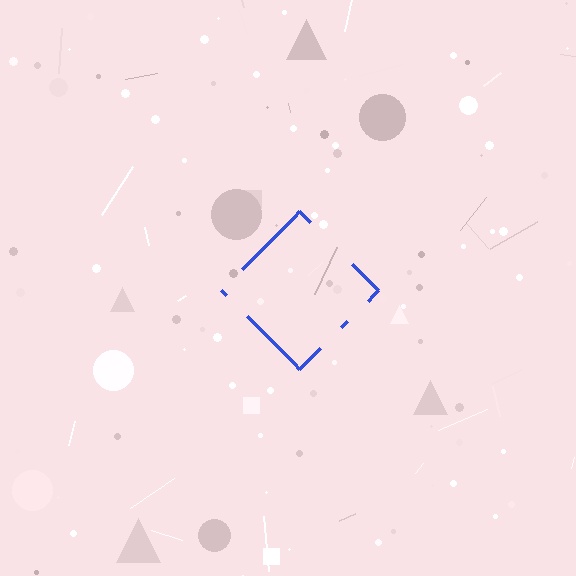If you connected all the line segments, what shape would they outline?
They would outline a diamond.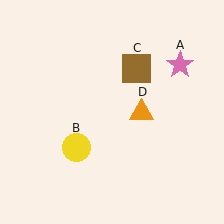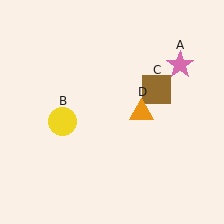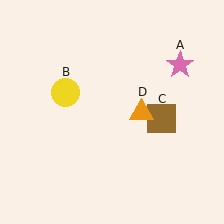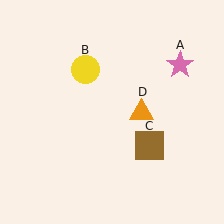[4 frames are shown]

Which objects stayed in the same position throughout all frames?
Pink star (object A) and orange triangle (object D) remained stationary.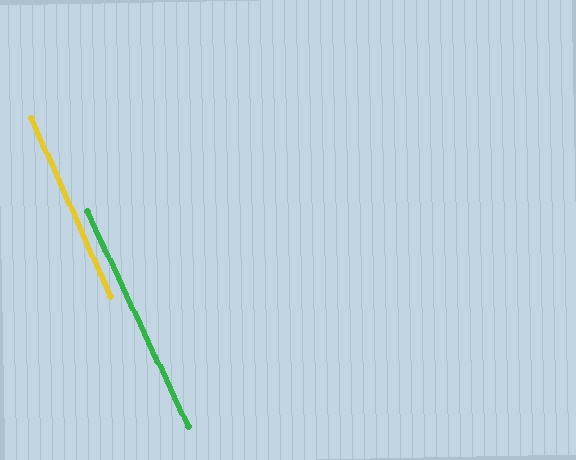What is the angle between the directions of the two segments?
Approximately 1 degree.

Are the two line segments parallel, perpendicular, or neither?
Parallel — their directions differ by only 1.1°.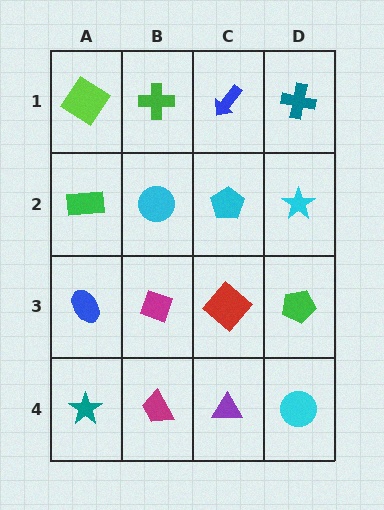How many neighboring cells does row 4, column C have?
3.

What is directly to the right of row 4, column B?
A purple triangle.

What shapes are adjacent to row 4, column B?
A magenta diamond (row 3, column B), a teal star (row 4, column A), a purple triangle (row 4, column C).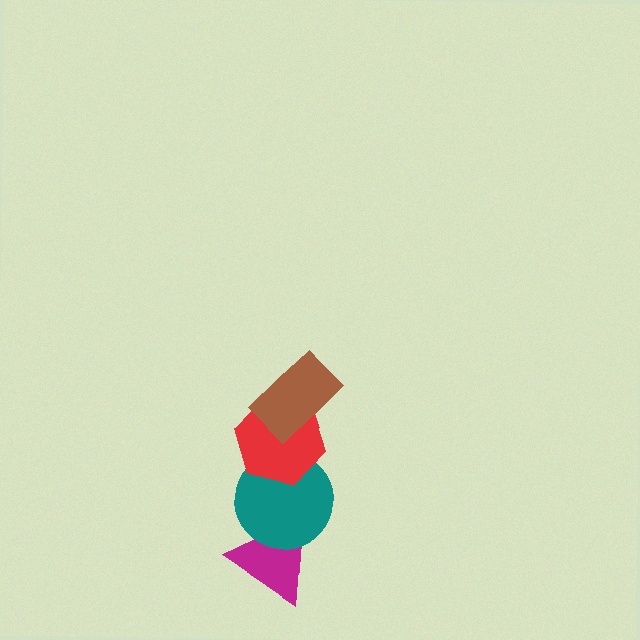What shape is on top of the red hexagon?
The brown rectangle is on top of the red hexagon.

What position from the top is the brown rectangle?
The brown rectangle is 1st from the top.